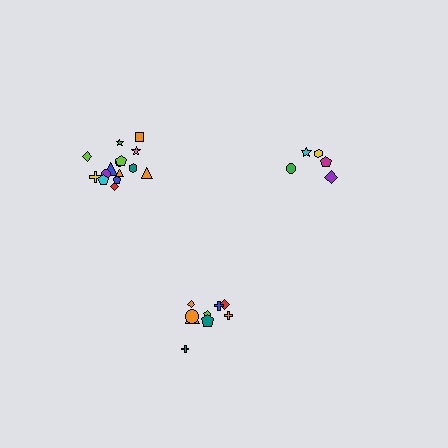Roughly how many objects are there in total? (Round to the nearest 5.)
Roughly 30 objects in total.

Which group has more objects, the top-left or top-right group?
The top-left group.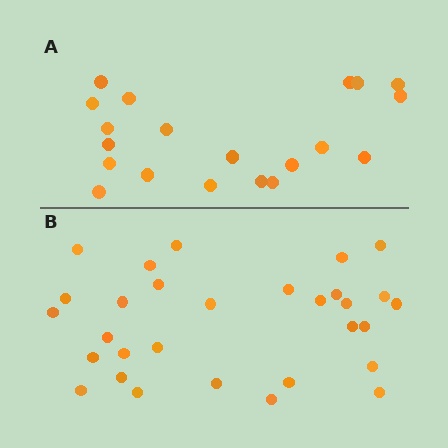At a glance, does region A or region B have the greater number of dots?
Region B (the bottom region) has more dots.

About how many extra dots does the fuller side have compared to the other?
Region B has roughly 10 or so more dots than region A.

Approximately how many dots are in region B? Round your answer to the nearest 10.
About 30 dots.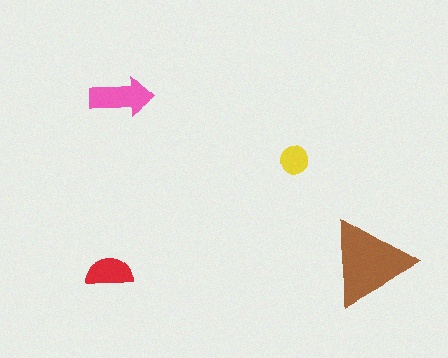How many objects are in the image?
There are 4 objects in the image.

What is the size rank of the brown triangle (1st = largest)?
1st.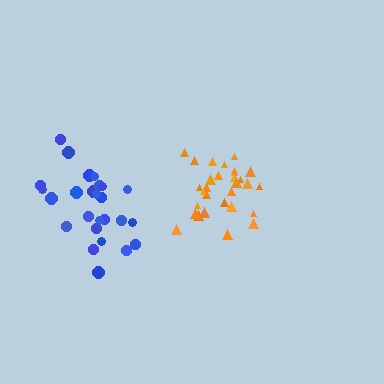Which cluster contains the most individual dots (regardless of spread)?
Orange (30).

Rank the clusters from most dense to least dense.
orange, blue.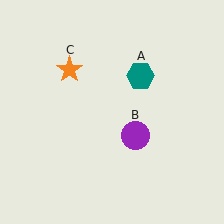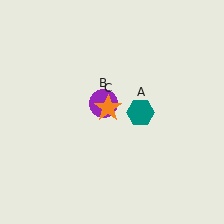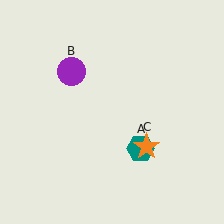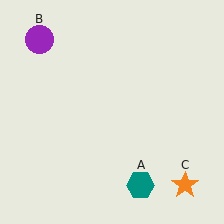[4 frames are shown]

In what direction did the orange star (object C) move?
The orange star (object C) moved down and to the right.